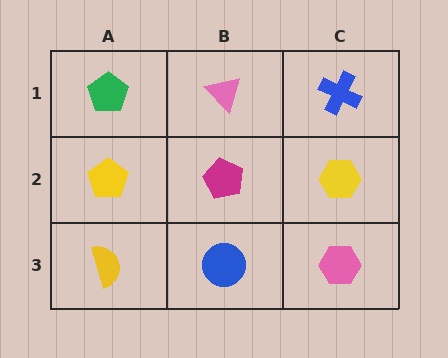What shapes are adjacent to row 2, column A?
A green pentagon (row 1, column A), a yellow semicircle (row 3, column A), a magenta pentagon (row 2, column B).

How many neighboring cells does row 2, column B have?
4.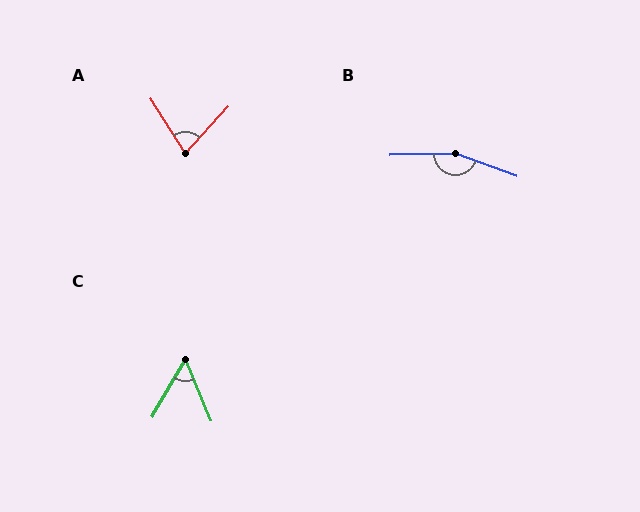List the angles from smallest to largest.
C (53°), A (75°), B (158°).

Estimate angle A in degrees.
Approximately 75 degrees.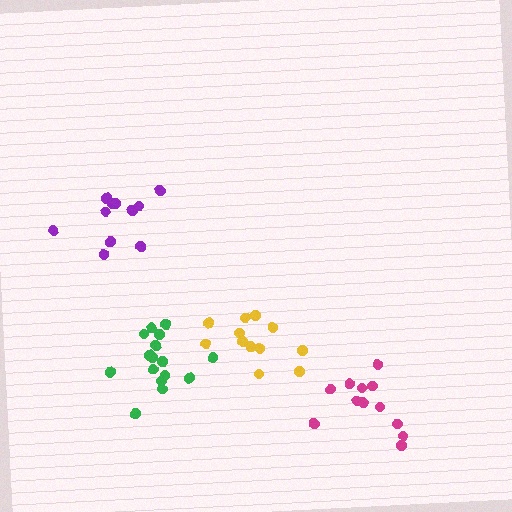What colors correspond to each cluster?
The clusters are colored: green, yellow, magenta, purple.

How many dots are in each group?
Group 1: 16 dots, Group 2: 12 dots, Group 3: 12 dots, Group 4: 11 dots (51 total).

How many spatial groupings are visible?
There are 4 spatial groupings.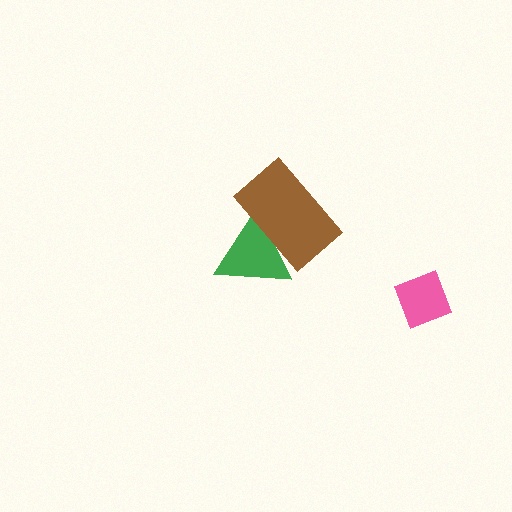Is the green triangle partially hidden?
Yes, it is partially covered by another shape.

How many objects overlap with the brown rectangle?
1 object overlaps with the brown rectangle.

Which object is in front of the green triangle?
The brown rectangle is in front of the green triangle.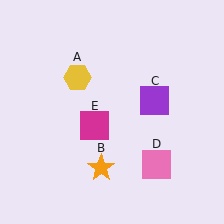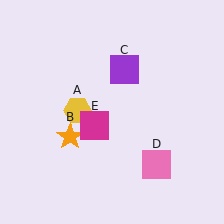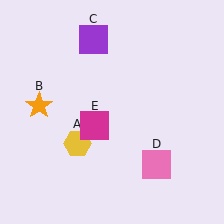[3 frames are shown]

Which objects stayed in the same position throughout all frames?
Pink square (object D) and magenta square (object E) remained stationary.